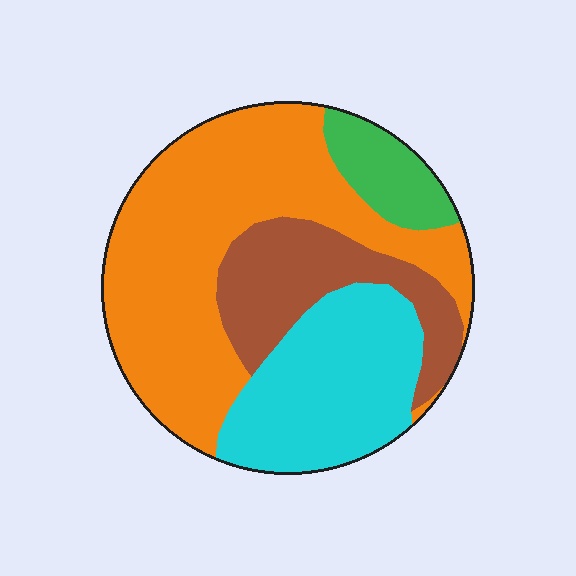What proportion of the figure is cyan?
Cyan covers 25% of the figure.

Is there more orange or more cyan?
Orange.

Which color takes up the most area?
Orange, at roughly 50%.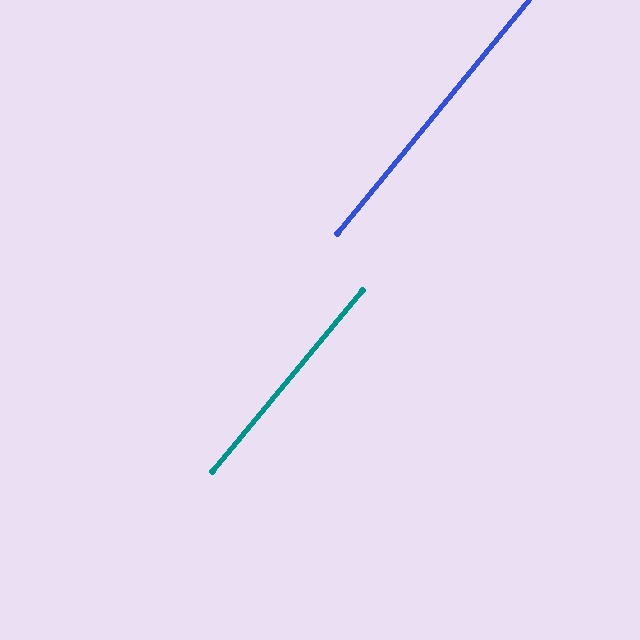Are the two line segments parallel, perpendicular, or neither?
Parallel — their directions differ by only 0.3°.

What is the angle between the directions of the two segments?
Approximately 0 degrees.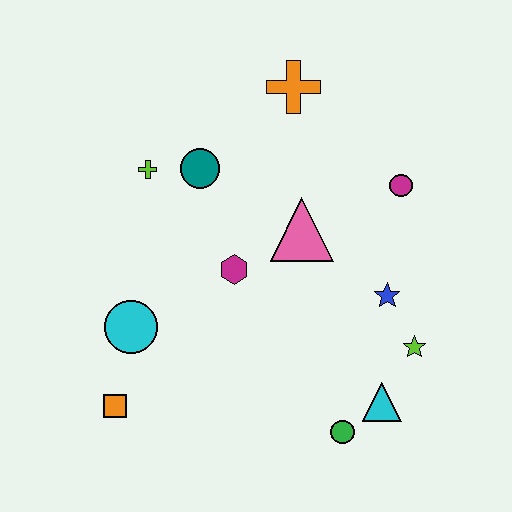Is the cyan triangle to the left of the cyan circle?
No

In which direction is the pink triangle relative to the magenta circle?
The pink triangle is to the left of the magenta circle.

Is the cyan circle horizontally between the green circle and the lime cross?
No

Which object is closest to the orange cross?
The teal circle is closest to the orange cross.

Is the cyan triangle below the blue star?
Yes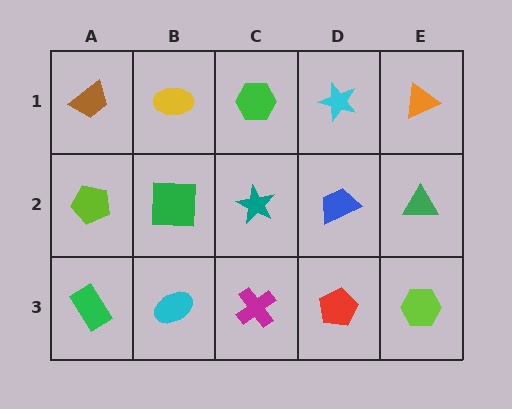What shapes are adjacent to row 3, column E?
A green triangle (row 2, column E), a red pentagon (row 3, column D).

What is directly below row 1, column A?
A lime pentagon.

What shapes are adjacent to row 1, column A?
A lime pentagon (row 2, column A), a yellow ellipse (row 1, column B).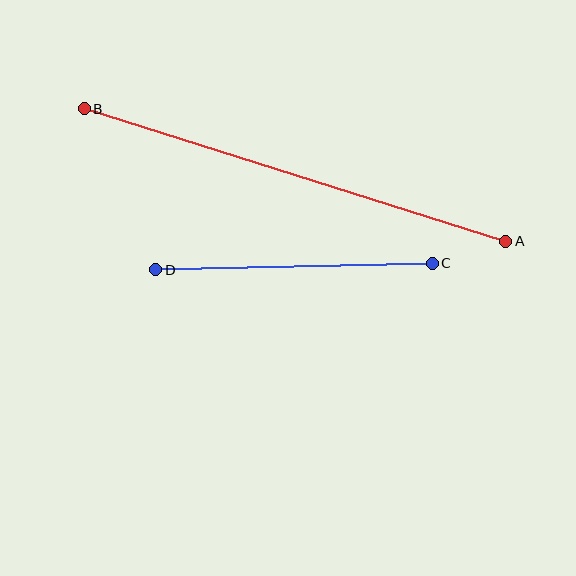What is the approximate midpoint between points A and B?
The midpoint is at approximately (295, 175) pixels.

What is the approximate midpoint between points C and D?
The midpoint is at approximately (294, 267) pixels.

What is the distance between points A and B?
The distance is approximately 442 pixels.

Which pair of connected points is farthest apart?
Points A and B are farthest apart.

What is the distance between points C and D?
The distance is approximately 277 pixels.